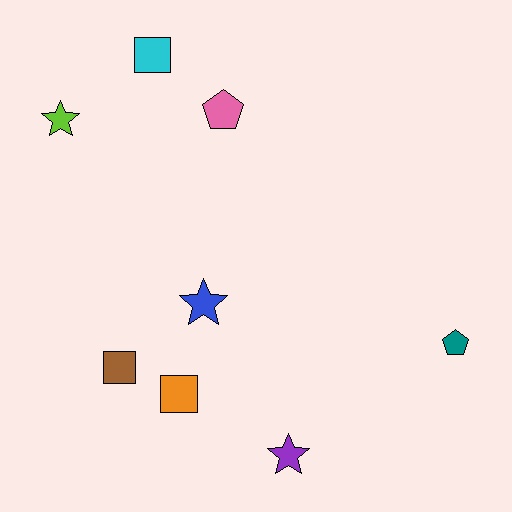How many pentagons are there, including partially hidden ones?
There are 2 pentagons.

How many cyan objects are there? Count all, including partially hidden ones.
There is 1 cyan object.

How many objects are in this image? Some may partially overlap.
There are 8 objects.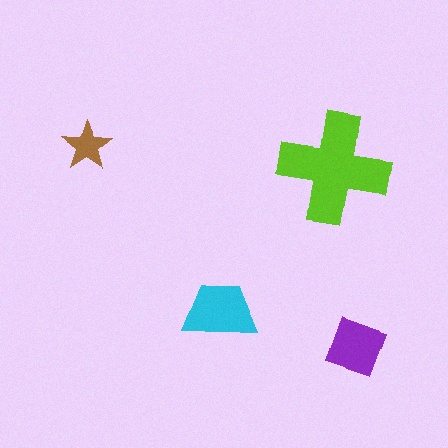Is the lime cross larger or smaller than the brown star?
Larger.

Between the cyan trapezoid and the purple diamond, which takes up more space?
The cyan trapezoid.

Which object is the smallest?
The brown star.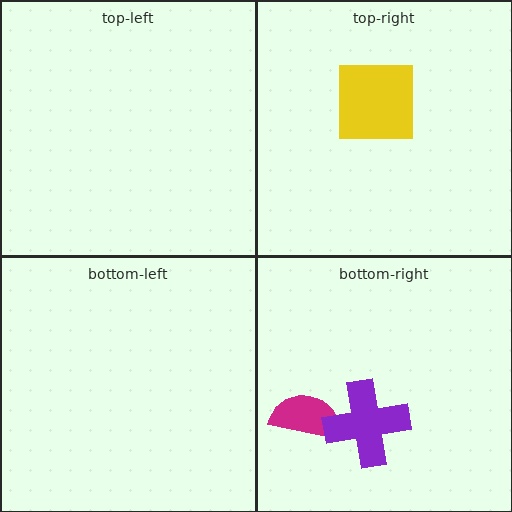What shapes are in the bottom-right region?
The magenta semicircle, the purple cross.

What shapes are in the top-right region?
The yellow square.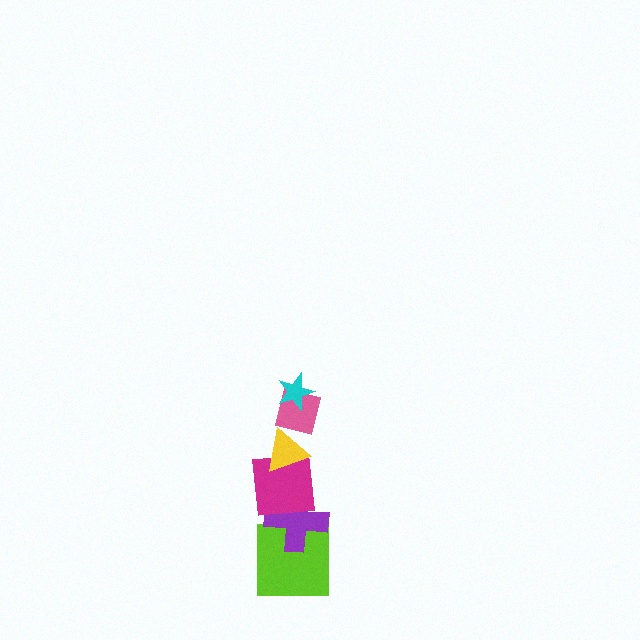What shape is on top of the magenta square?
The yellow triangle is on top of the magenta square.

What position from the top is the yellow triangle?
The yellow triangle is 3rd from the top.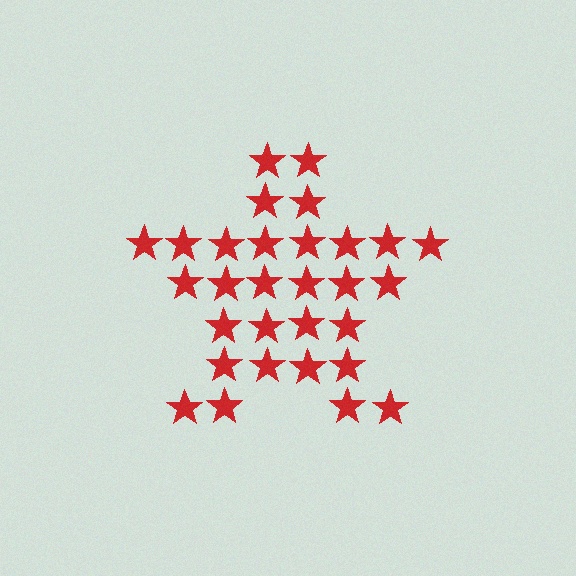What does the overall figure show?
The overall figure shows a star.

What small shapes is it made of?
It is made of small stars.